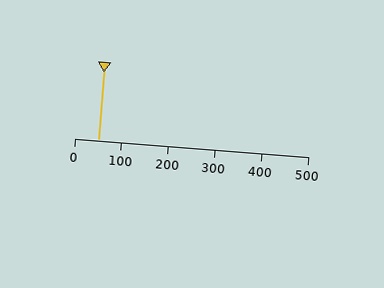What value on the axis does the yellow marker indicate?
The marker indicates approximately 50.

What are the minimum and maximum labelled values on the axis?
The axis runs from 0 to 500.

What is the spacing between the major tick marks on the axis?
The major ticks are spaced 100 apart.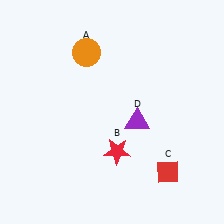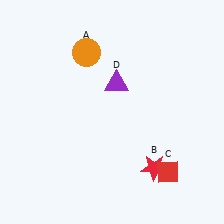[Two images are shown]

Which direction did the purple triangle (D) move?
The purple triangle (D) moved up.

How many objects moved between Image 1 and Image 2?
2 objects moved between the two images.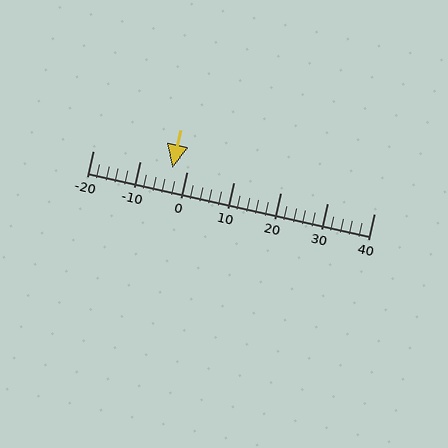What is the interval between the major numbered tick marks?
The major tick marks are spaced 10 units apart.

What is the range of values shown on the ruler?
The ruler shows values from -20 to 40.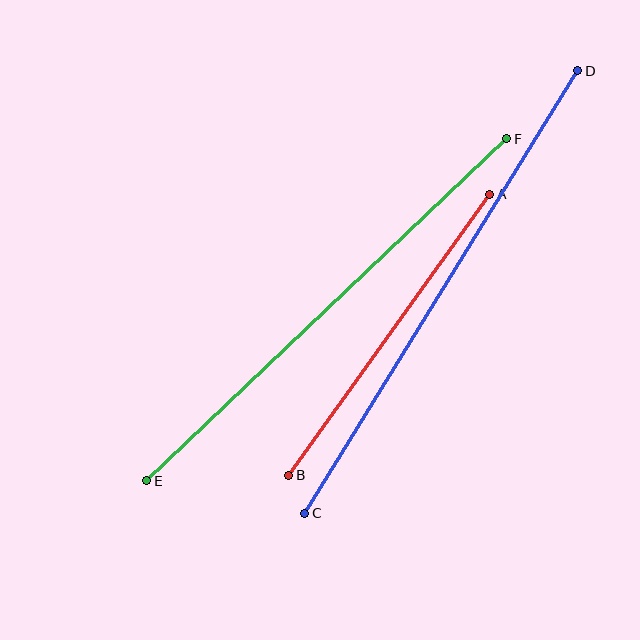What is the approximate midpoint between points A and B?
The midpoint is at approximately (389, 335) pixels.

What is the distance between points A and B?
The distance is approximately 346 pixels.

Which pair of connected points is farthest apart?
Points C and D are farthest apart.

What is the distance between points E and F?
The distance is approximately 497 pixels.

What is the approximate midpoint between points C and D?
The midpoint is at approximately (441, 292) pixels.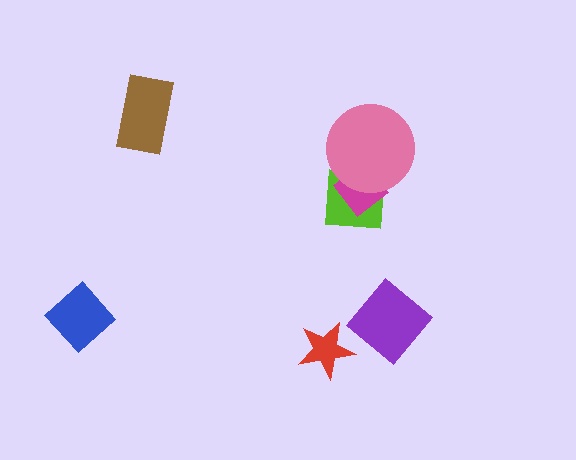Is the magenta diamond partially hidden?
Yes, it is partially covered by another shape.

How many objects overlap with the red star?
0 objects overlap with the red star.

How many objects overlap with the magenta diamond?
2 objects overlap with the magenta diamond.